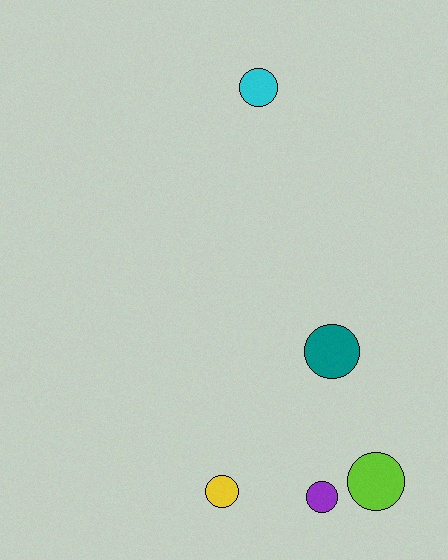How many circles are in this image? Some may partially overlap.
There are 5 circles.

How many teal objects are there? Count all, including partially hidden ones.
There is 1 teal object.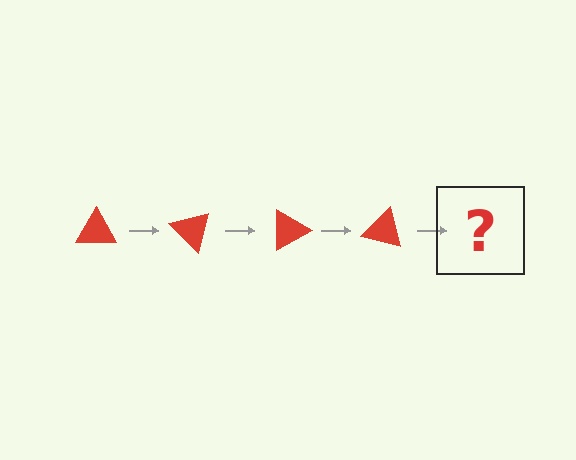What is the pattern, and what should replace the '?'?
The pattern is that the triangle rotates 45 degrees each step. The '?' should be a red triangle rotated 180 degrees.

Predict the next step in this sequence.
The next step is a red triangle rotated 180 degrees.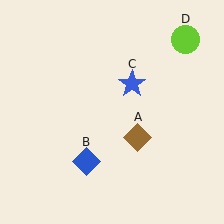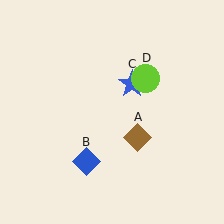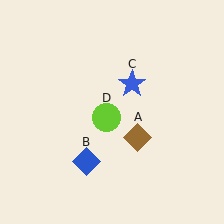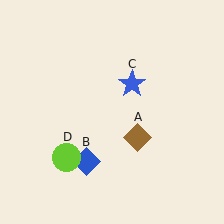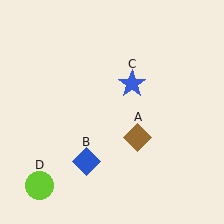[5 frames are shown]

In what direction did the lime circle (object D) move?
The lime circle (object D) moved down and to the left.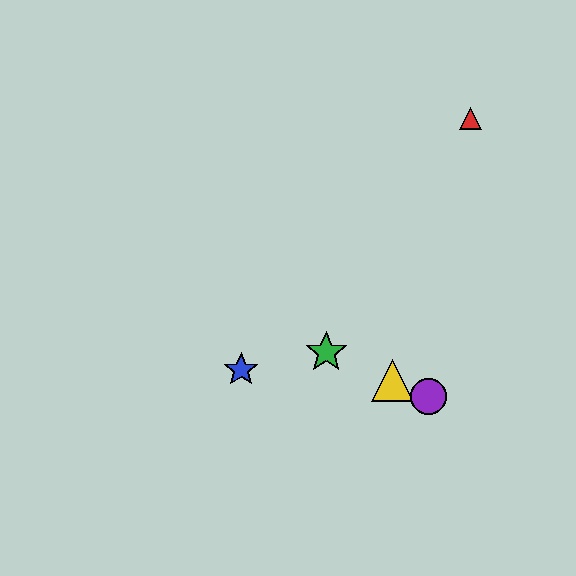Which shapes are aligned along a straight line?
The green star, the yellow triangle, the purple circle are aligned along a straight line.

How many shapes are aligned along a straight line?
3 shapes (the green star, the yellow triangle, the purple circle) are aligned along a straight line.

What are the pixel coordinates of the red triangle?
The red triangle is at (470, 118).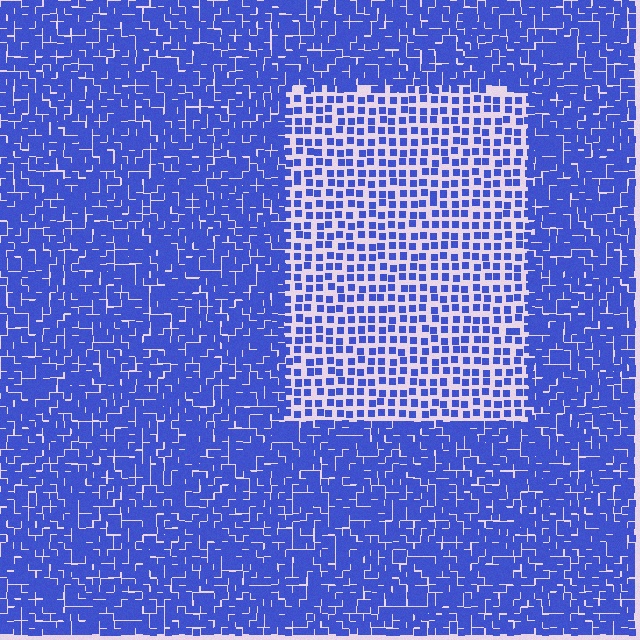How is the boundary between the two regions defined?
The boundary is defined by a change in element density (approximately 2.2x ratio). All elements are the same color, size, and shape.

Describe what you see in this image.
The image contains small blue elements arranged at two different densities. A rectangle-shaped region is visible where the elements are less densely packed than the surrounding area.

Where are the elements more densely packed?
The elements are more densely packed outside the rectangle boundary.